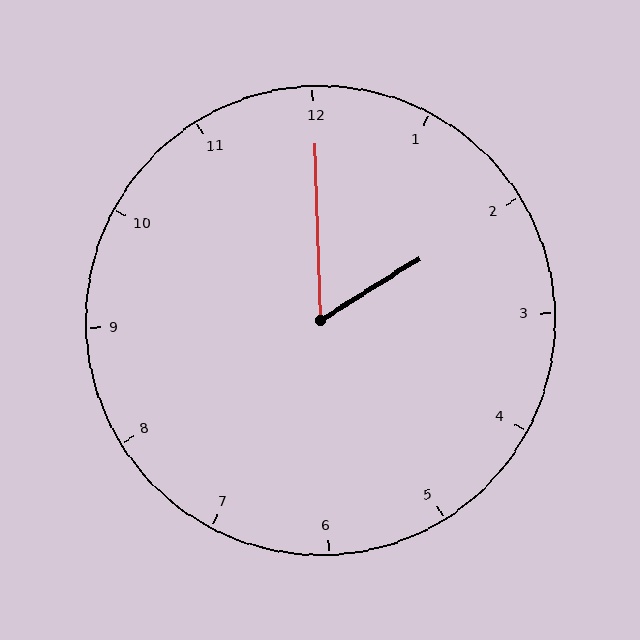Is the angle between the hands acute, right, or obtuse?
It is acute.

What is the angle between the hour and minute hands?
Approximately 60 degrees.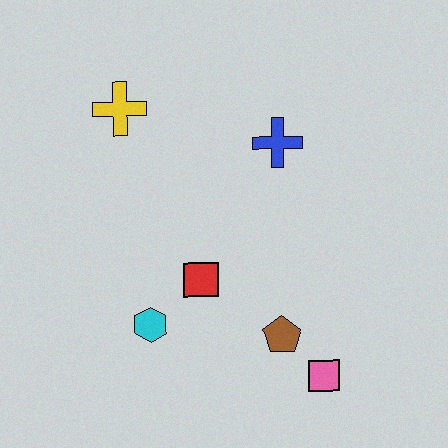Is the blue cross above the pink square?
Yes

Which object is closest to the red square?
The cyan hexagon is closest to the red square.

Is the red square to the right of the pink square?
No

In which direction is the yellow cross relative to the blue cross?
The yellow cross is to the left of the blue cross.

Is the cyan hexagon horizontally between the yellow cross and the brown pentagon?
Yes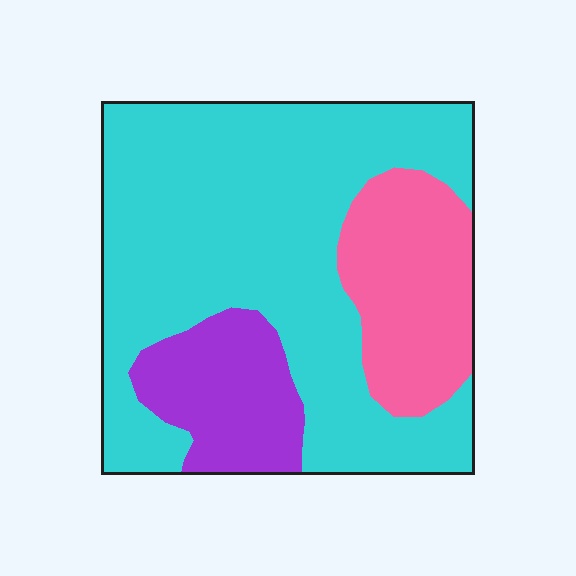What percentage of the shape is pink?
Pink covers 20% of the shape.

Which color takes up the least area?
Purple, at roughly 15%.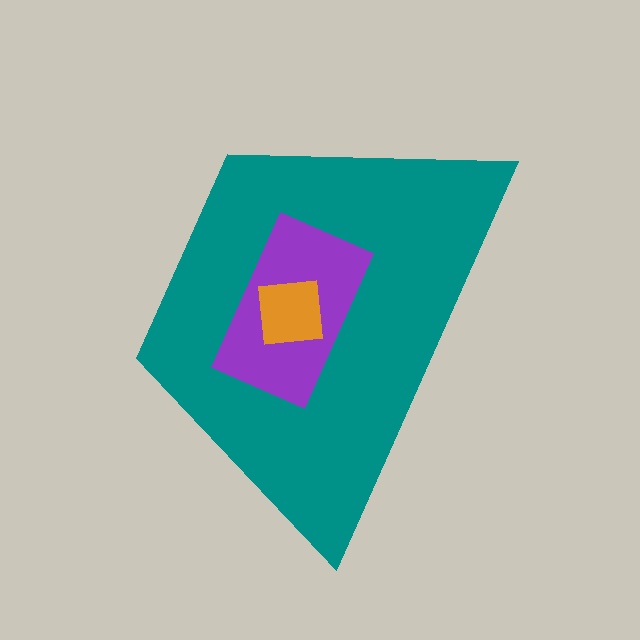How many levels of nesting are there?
3.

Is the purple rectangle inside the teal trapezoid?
Yes.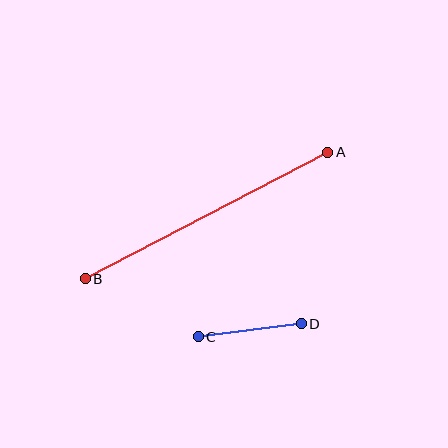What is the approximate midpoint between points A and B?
The midpoint is at approximately (207, 215) pixels.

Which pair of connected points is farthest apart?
Points A and B are farthest apart.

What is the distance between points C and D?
The distance is approximately 104 pixels.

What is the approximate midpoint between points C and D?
The midpoint is at approximately (250, 330) pixels.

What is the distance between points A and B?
The distance is approximately 273 pixels.